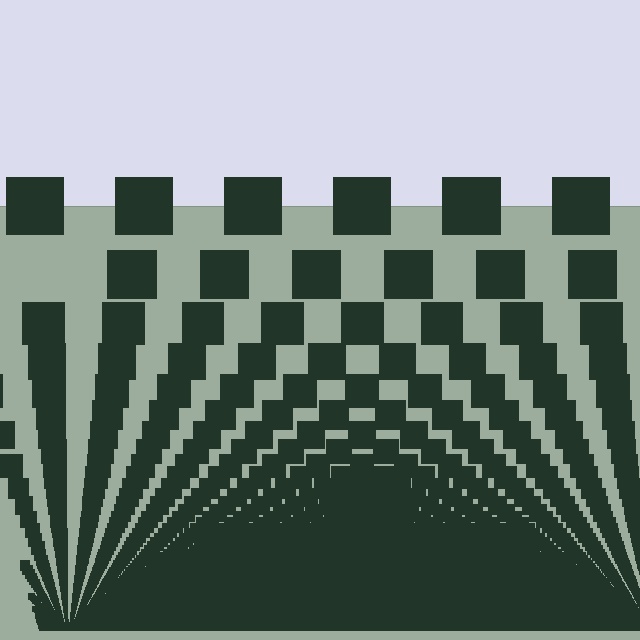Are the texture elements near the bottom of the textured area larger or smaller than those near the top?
Smaller. The gradient is inverted — elements near the bottom are smaller and denser.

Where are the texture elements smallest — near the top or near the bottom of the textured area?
Near the bottom.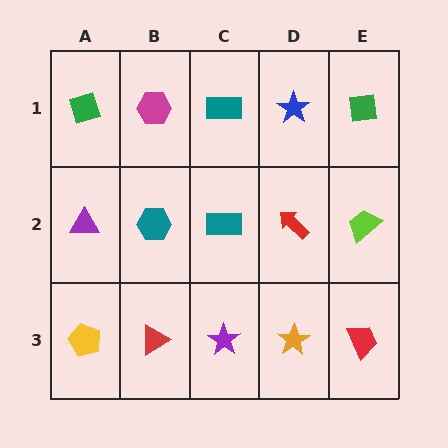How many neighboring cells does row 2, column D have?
4.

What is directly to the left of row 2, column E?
A red arrow.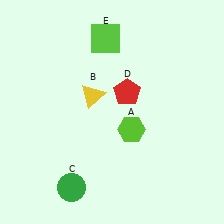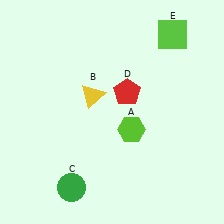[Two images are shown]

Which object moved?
The lime square (E) moved right.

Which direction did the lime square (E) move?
The lime square (E) moved right.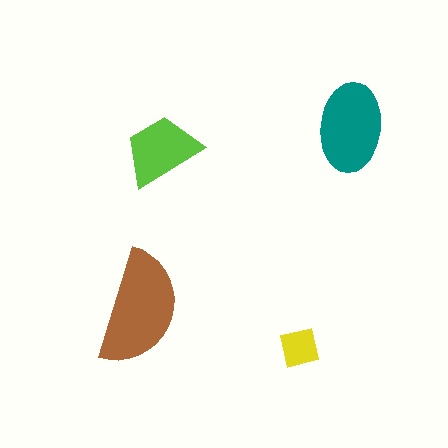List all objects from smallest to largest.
The yellow square, the lime trapezoid, the teal ellipse, the brown semicircle.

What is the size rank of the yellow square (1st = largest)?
4th.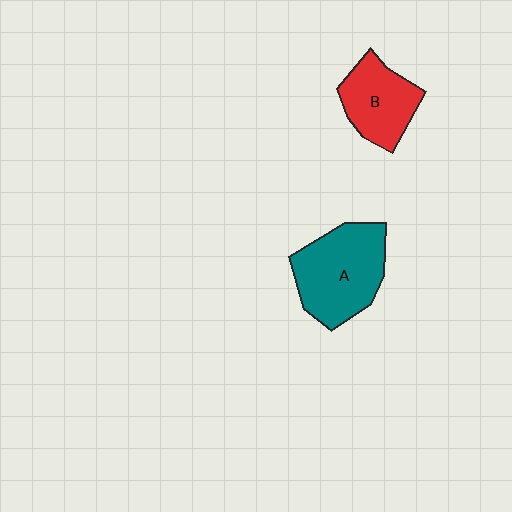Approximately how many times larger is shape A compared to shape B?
Approximately 1.4 times.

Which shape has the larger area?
Shape A (teal).